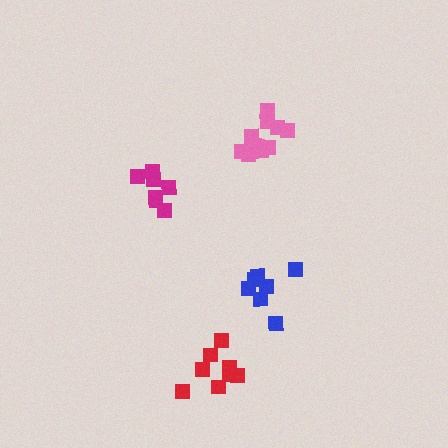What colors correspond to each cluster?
The clusters are colored: blue, pink, magenta, red.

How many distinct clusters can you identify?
There are 4 distinct clusters.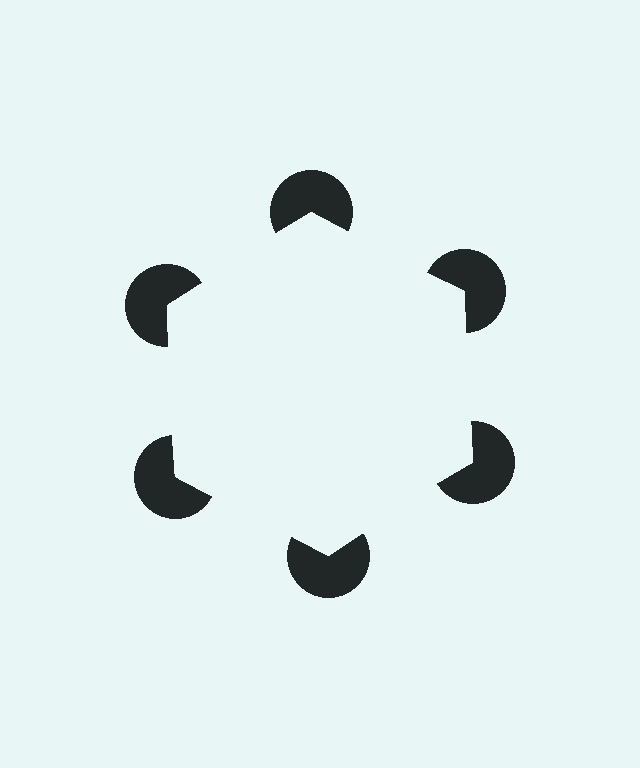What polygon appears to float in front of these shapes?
An illusory hexagon — its edges are inferred from the aligned wedge cuts in the pac-man discs, not physically drawn.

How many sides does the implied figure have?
6 sides.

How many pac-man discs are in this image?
There are 6 — one at each vertex of the illusory hexagon.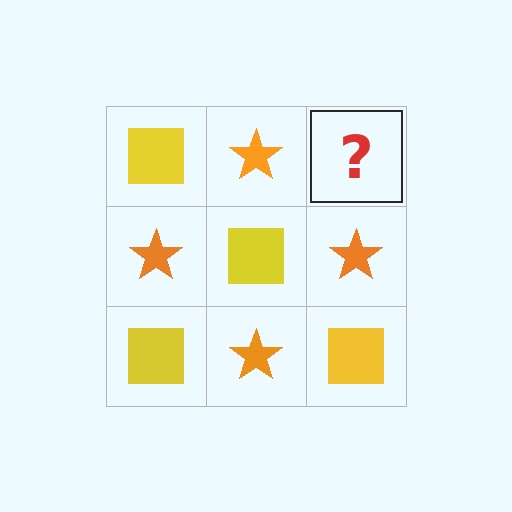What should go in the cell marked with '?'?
The missing cell should contain a yellow square.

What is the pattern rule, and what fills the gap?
The rule is that it alternates yellow square and orange star in a checkerboard pattern. The gap should be filled with a yellow square.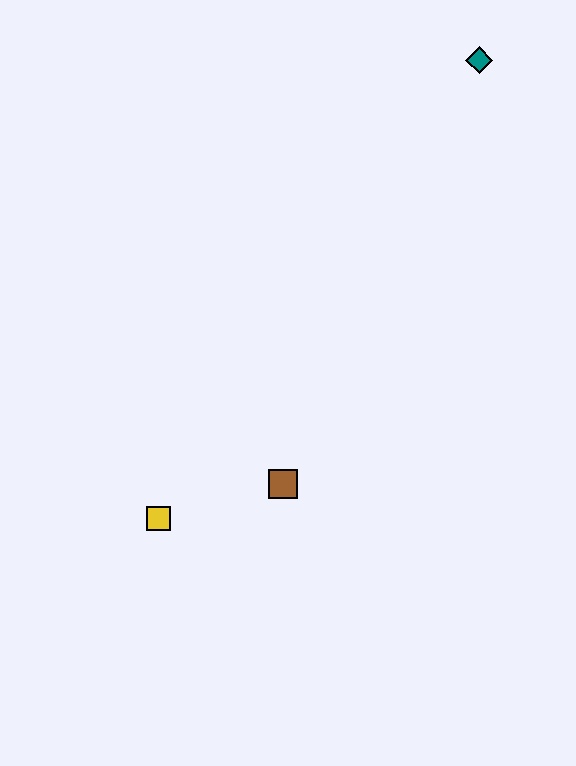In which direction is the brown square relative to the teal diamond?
The brown square is below the teal diamond.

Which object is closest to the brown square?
The yellow square is closest to the brown square.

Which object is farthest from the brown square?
The teal diamond is farthest from the brown square.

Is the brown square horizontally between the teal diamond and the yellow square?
Yes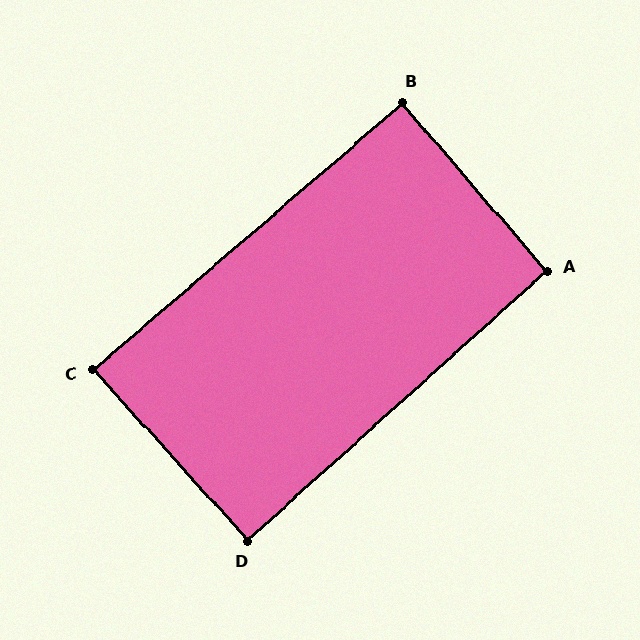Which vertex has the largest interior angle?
A, at approximately 91 degrees.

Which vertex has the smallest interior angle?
C, at approximately 89 degrees.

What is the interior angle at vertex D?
Approximately 90 degrees (approximately right).